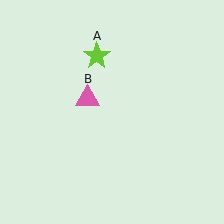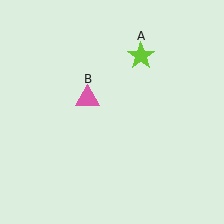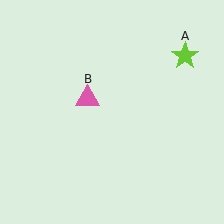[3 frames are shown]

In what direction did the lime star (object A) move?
The lime star (object A) moved right.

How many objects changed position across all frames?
1 object changed position: lime star (object A).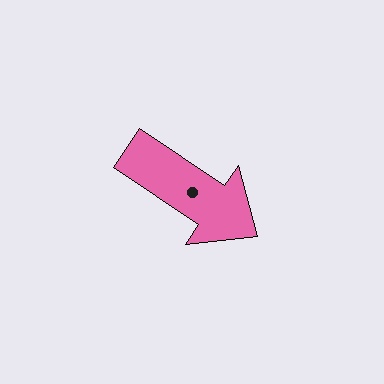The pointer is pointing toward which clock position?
Roughly 4 o'clock.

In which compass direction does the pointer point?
Southeast.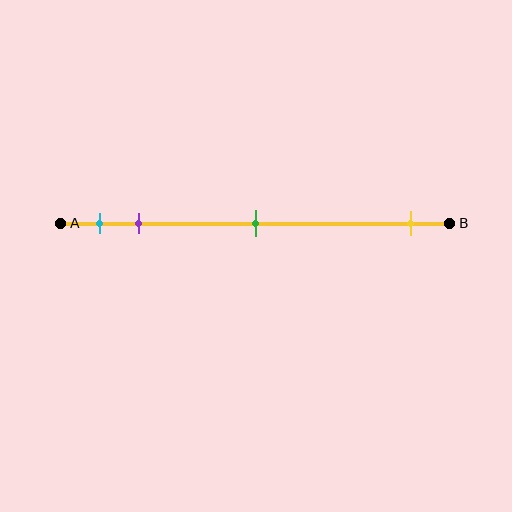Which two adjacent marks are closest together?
The cyan and purple marks are the closest adjacent pair.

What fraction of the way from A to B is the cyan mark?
The cyan mark is approximately 10% (0.1) of the way from A to B.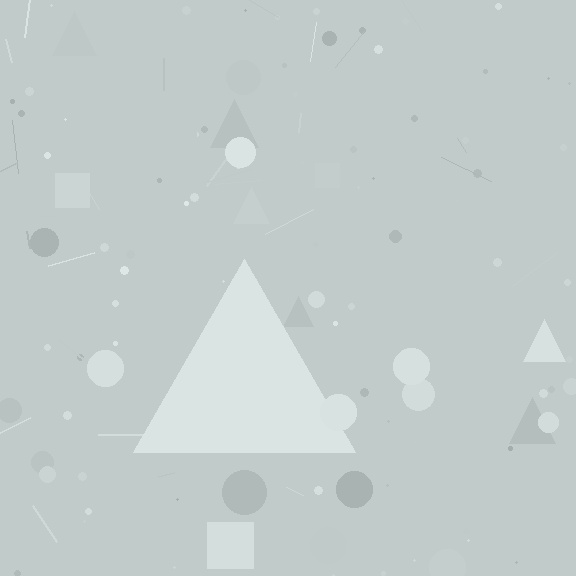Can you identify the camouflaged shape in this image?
The camouflaged shape is a triangle.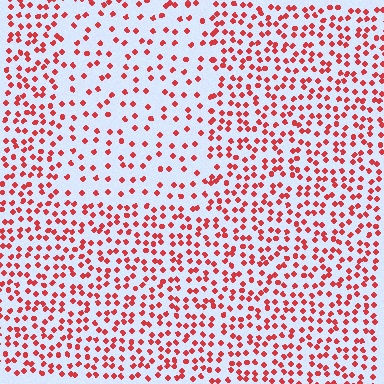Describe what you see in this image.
The image contains small red elements arranged at two different densities. A rectangle-shaped region is visible where the elements are less densely packed than the surrounding area.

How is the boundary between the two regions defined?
The boundary is defined by a change in element density (approximately 2.0x ratio). All elements are the same color, size, and shape.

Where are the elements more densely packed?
The elements are more densely packed outside the rectangle boundary.